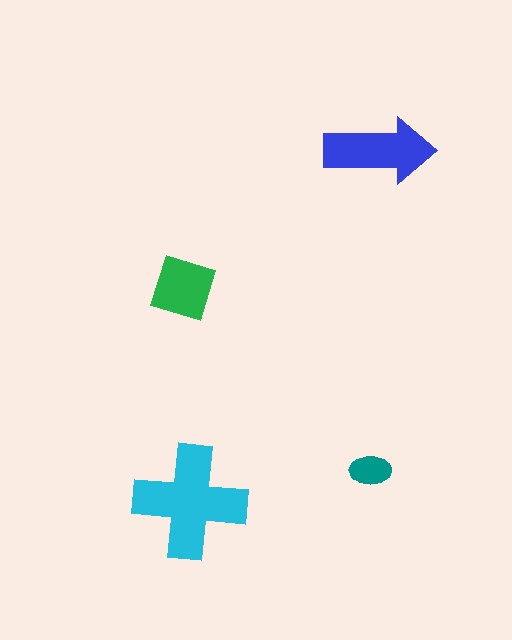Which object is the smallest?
The teal ellipse.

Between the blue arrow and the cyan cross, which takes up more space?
The cyan cross.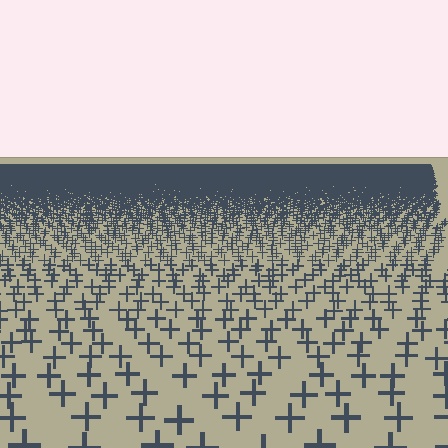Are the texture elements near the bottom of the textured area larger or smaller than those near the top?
Larger. Near the bottom, elements are closer to the viewer and appear at a bigger on-screen size.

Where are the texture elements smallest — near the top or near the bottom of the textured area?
Near the top.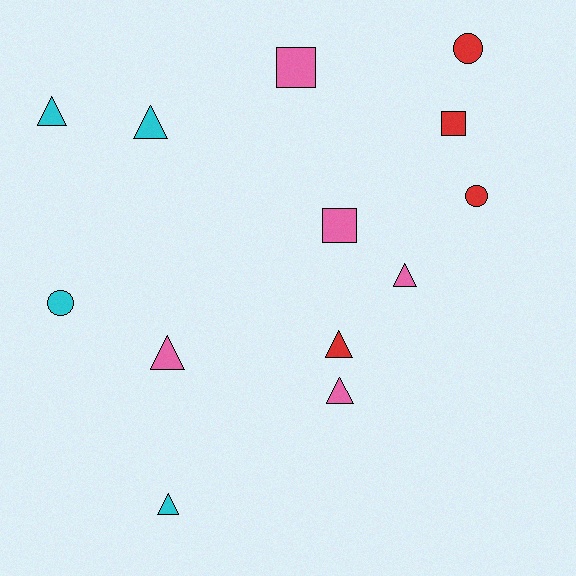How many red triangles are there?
There is 1 red triangle.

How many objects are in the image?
There are 13 objects.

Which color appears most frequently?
Pink, with 5 objects.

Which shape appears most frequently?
Triangle, with 7 objects.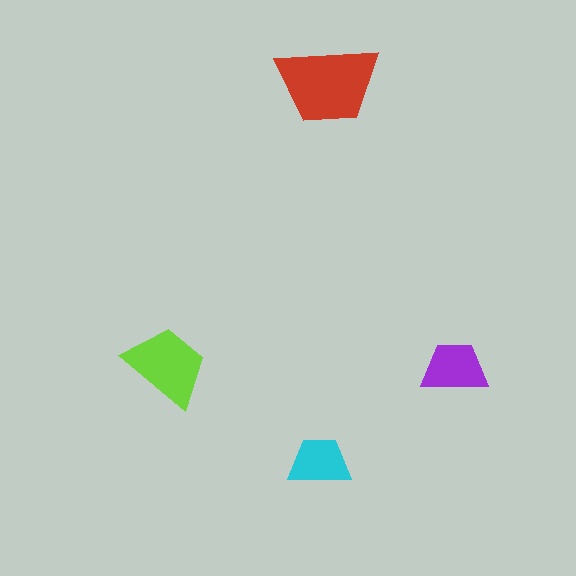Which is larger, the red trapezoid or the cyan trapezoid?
The red one.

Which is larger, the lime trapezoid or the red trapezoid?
The red one.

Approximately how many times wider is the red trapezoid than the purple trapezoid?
About 1.5 times wider.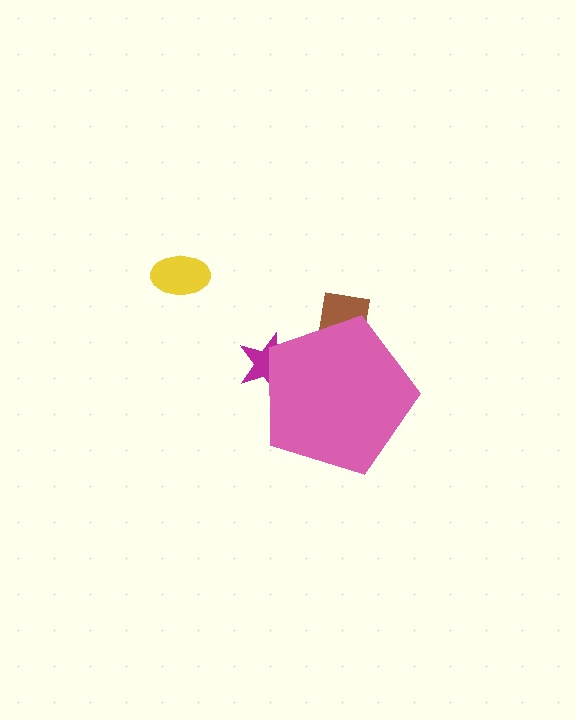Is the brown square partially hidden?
Yes, the brown square is partially hidden behind the pink pentagon.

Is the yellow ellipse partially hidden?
No, the yellow ellipse is fully visible.